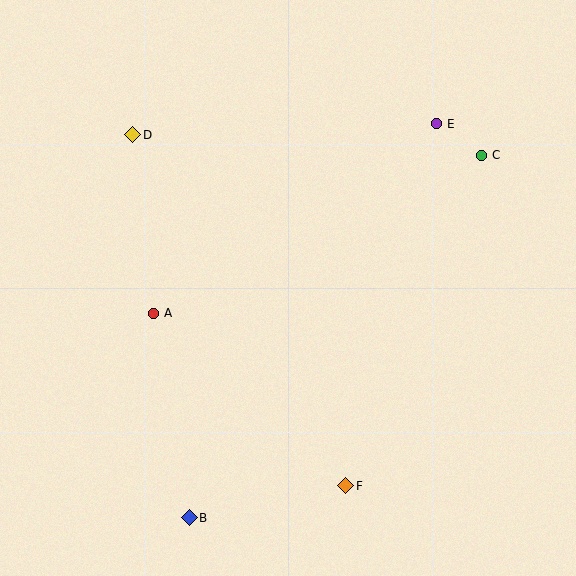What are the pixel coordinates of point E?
Point E is at (437, 124).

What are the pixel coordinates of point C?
Point C is at (482, 155).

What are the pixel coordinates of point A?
Point A is at (154, 313).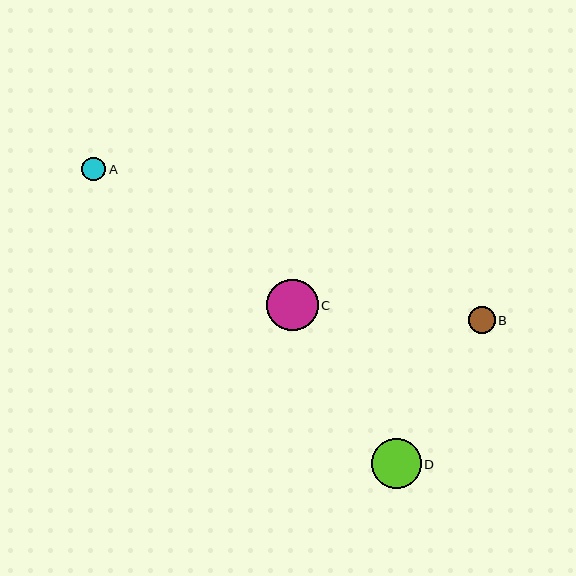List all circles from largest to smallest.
From largest to smallest: C, D, B, A.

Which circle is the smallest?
Circle A is the smallest with a size of approximately 24 pixels.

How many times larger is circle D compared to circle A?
Circle D is approximately 2.1 times the size of circle A.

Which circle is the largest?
Circle C is the largest with a size of approximately 52 pixels.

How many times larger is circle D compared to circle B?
Circle D is approximately 1.8 times the size of circle B.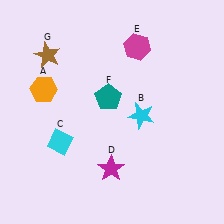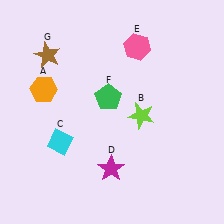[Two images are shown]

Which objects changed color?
B changed from cyan to lime. E changed from magenta to pink. F changed from teal to green.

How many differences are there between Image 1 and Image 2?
There are 3 differences between the two images.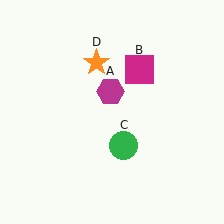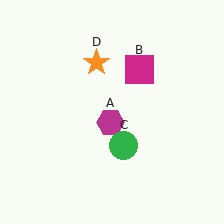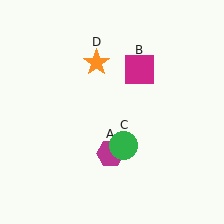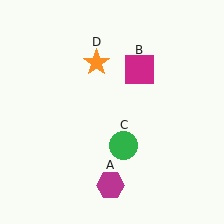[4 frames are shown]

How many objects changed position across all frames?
1 object changed position: magenta hexagon (object A).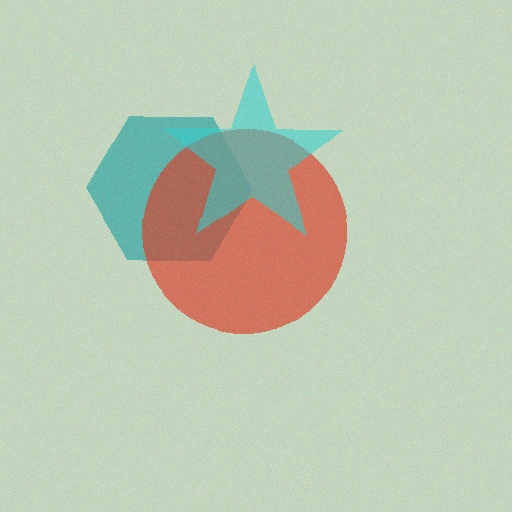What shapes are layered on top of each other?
The layered shapes are: a teal hexagon, a red circle, a cyan star.